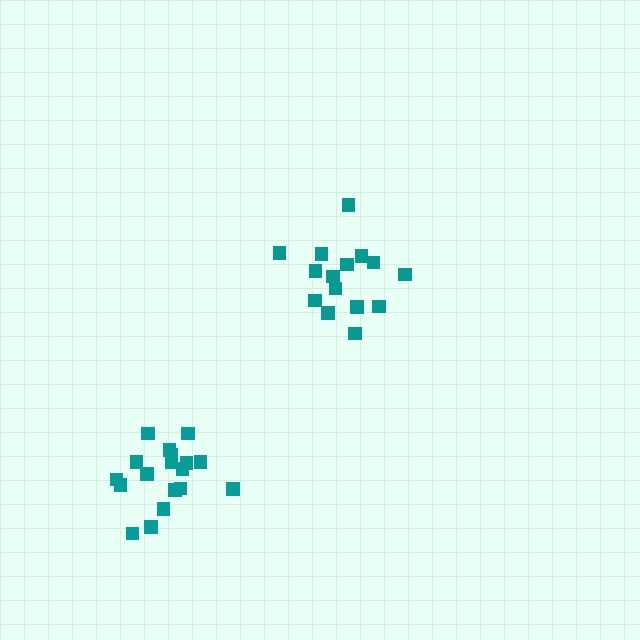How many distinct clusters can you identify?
There are 2 distinct clusters.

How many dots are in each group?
Group 1: 15 dots, Group 2: 18 dots (33 total).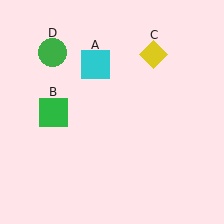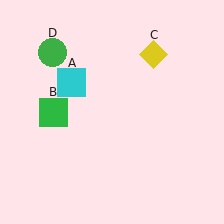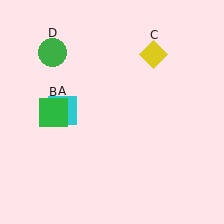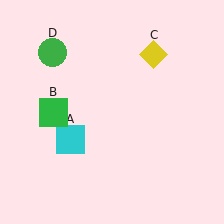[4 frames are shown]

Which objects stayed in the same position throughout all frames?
Green square (object B) and yellow diamond (object C) and green circle (object D) remained stationary.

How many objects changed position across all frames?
1 object changed position: cyan square (object A).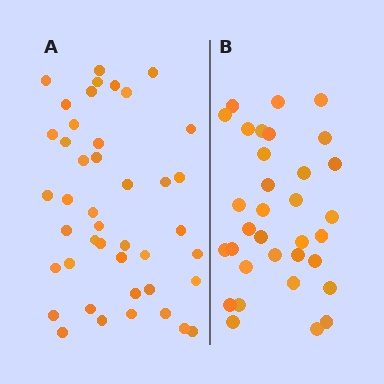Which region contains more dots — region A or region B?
Region A (the left region) has more dots.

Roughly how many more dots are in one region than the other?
Region A has roughly 10 or so more dots than region B.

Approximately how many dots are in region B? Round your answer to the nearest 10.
About 30 dots. (The exact count is 33, which rounds to 30.)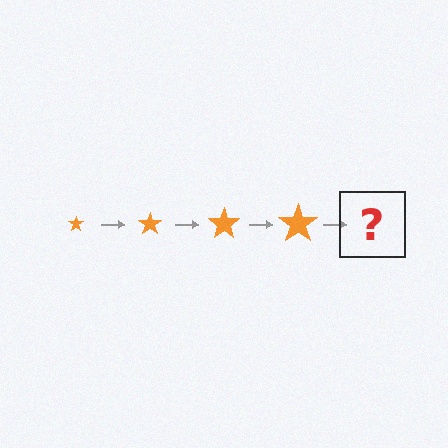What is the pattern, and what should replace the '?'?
The pattern is that the star gets progressively larger each step. The '?' should be an orange star, larger than the previous one.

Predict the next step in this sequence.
The next step is an orange star, larger than the previous one.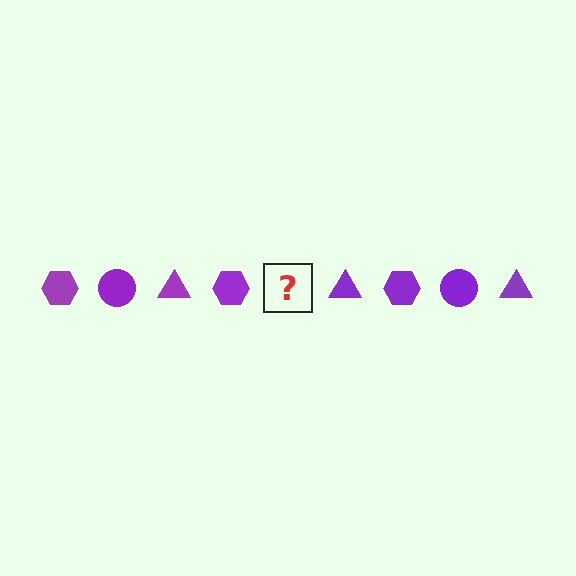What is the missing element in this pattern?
The missing element is a purple circle.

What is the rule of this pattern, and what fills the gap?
The rule is that the pattern cycles through hexagon, circle, triangle shapes in purple. The gap should be filled with a purple circle.